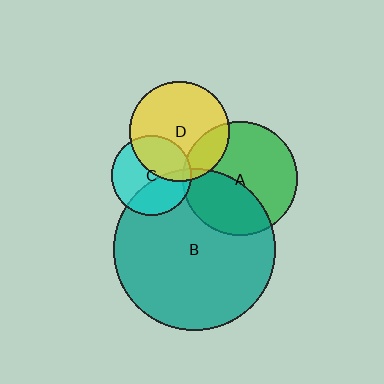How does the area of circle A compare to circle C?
Approximately 2.0 times.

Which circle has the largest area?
Circle B (teal).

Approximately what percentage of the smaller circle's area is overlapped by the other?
Approximately 40%.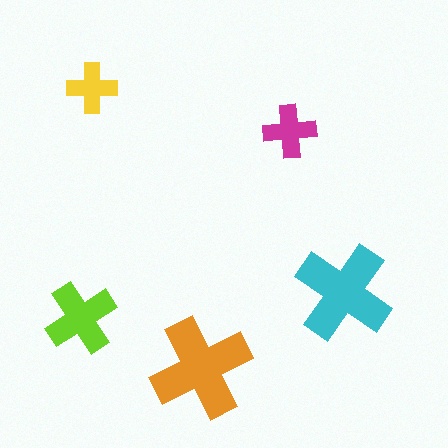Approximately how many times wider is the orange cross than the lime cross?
About 1.5 times wider.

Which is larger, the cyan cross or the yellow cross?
The cyan one.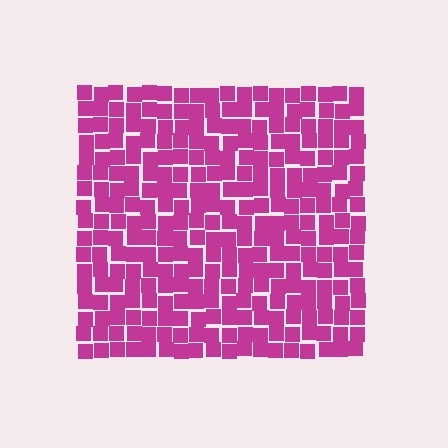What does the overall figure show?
The overall figure shows a square.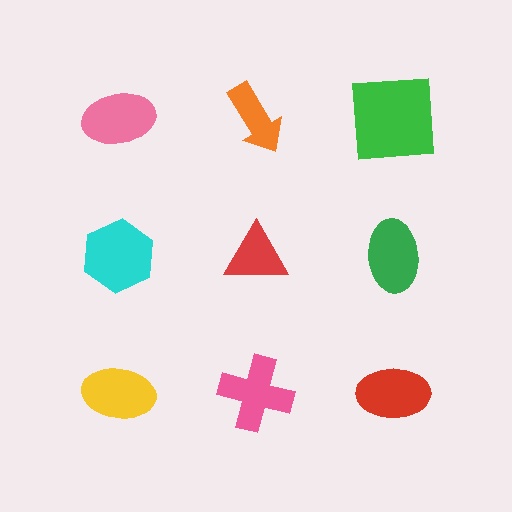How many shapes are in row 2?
3 shapes.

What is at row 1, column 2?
An orange arrow.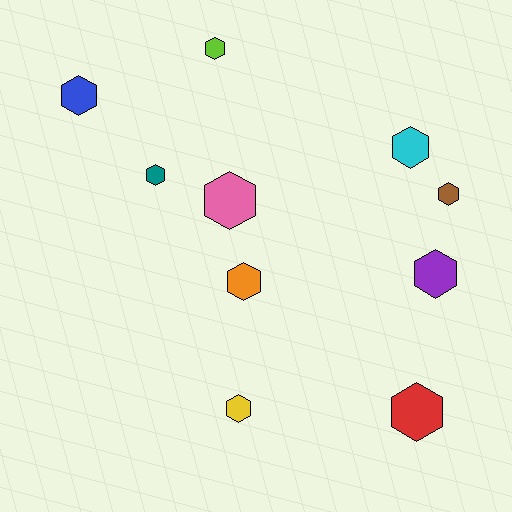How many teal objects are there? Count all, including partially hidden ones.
There is 1 teal object.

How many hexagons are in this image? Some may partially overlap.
There are 10 hexagons.